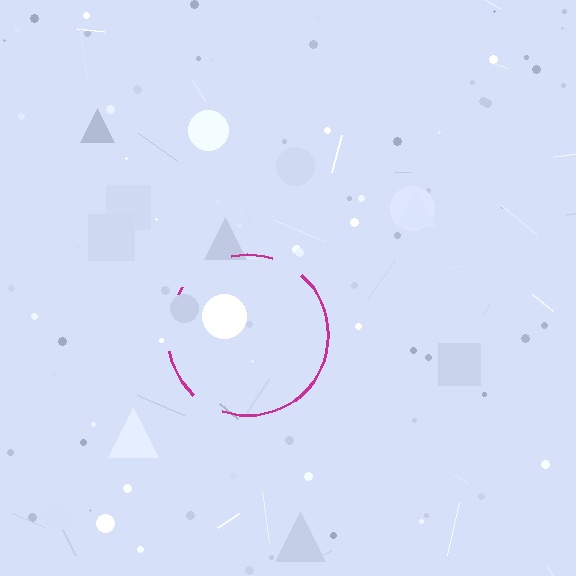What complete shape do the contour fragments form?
The contour fragments form a circle.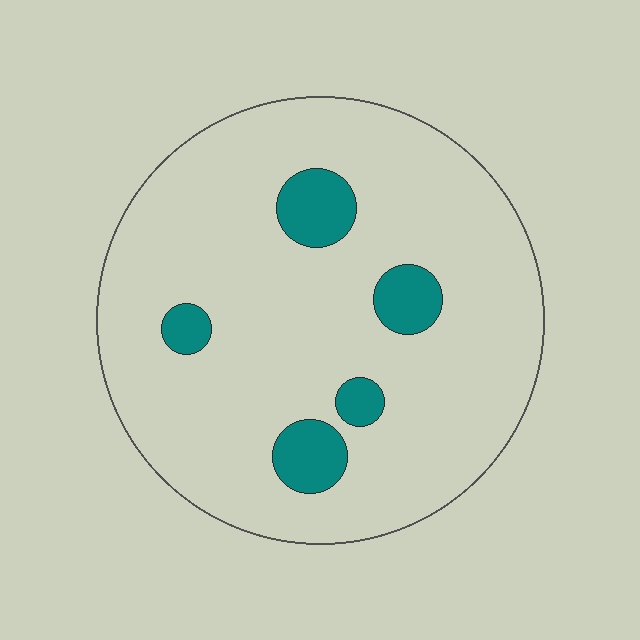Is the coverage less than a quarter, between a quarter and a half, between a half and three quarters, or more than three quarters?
Less than a quarter.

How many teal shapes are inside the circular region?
5.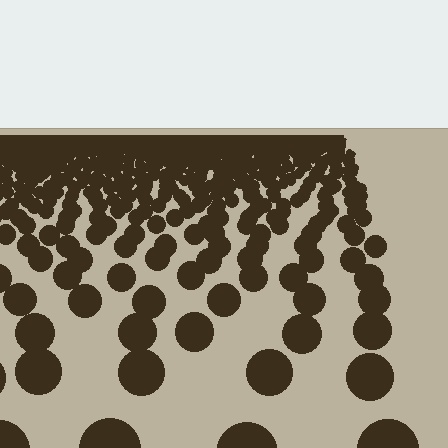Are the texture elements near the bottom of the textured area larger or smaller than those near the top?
Larger. Near the bottom, elements are closer to the viewer and appear at a bigger on-screen size.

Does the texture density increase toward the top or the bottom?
Density increases toward the top.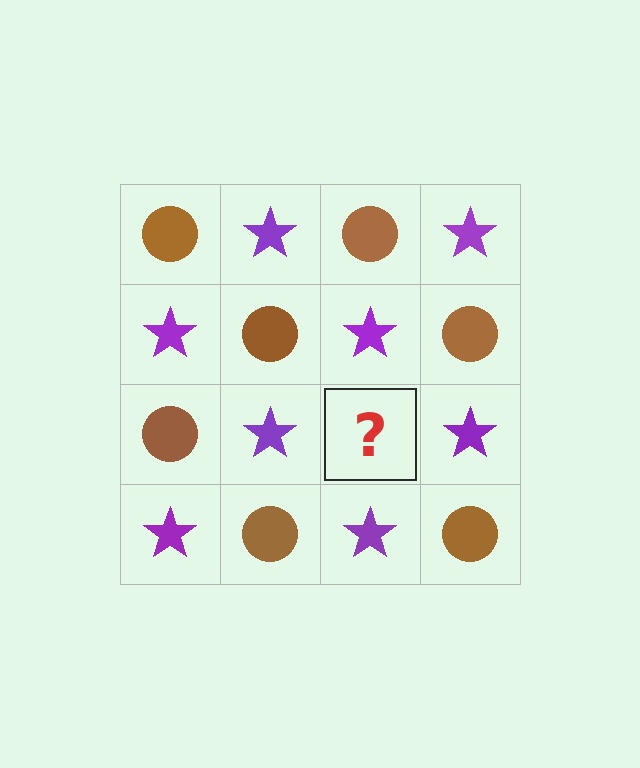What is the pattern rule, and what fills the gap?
The rule is that it alternates brown circle and purple star in a checkerboard pattern. The gap should be filled with a brown circle.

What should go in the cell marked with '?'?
The missing cell should contain a brown circle.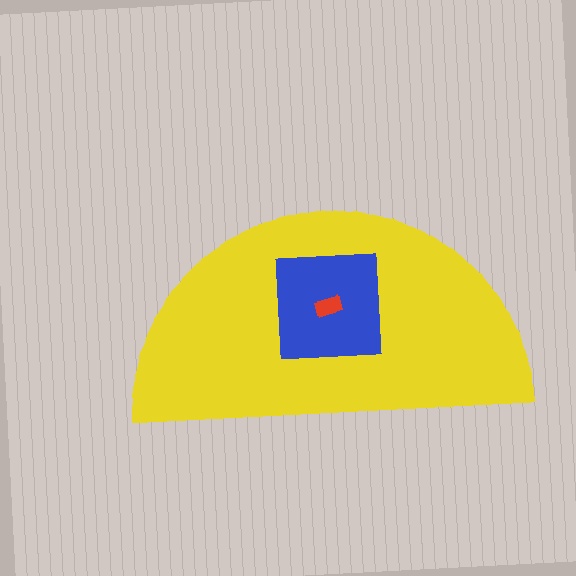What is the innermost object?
The red rectangle.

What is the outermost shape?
The yellow semicircle.